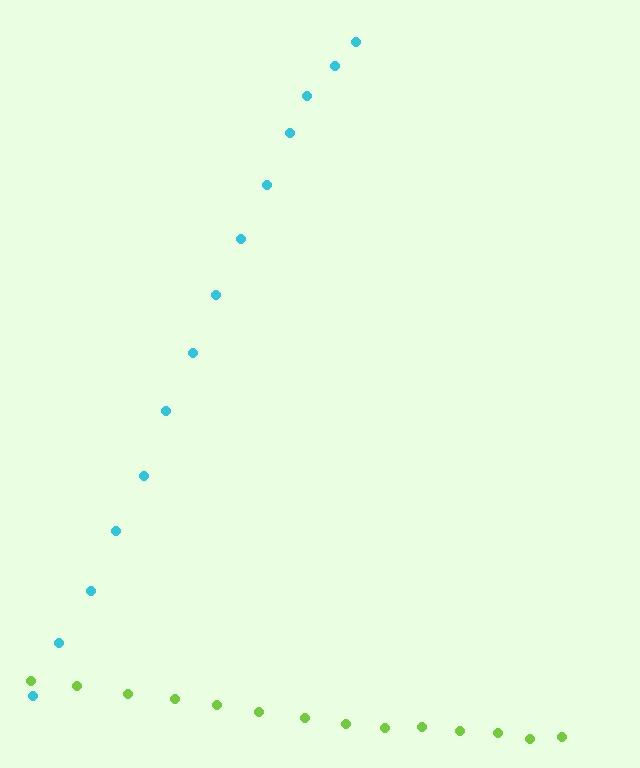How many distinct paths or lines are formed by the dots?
There are 2 distinct paths.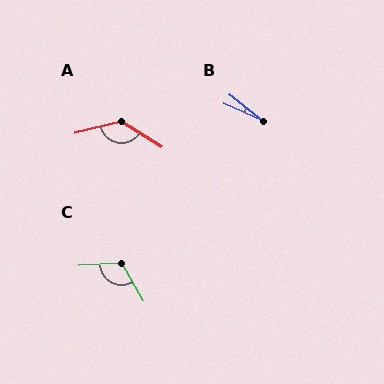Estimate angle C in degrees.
Approximately 117 degrees.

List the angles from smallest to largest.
B (15°), C (117°), A (134°).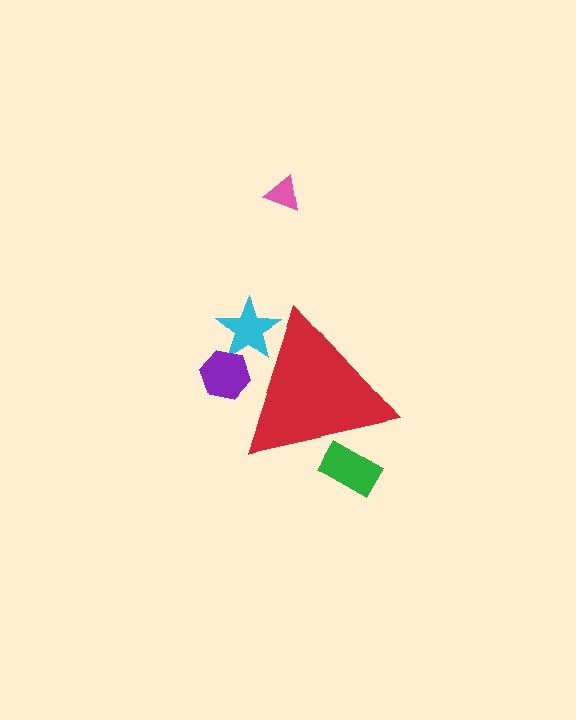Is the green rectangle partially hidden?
Yes, the green rectangle is partially hidden behind the red triangle.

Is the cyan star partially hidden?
Yes, the cyan star is partially hidden behind the red triangle.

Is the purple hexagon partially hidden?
Yes, the purple hexagon is partially hidden behind the red triangle.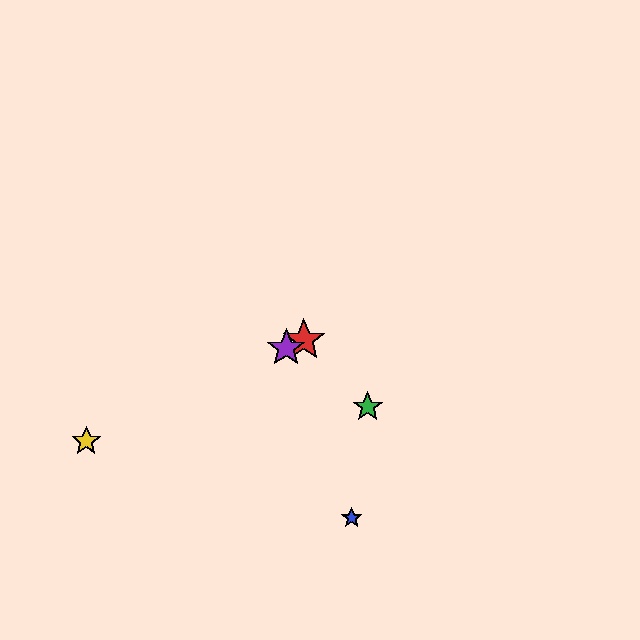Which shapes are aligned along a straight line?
The red star, the yellow star, the purple star are aligned along a straight line.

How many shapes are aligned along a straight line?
3 shapes (the red star, the yellow star, the purple star) are aligned along a straight line.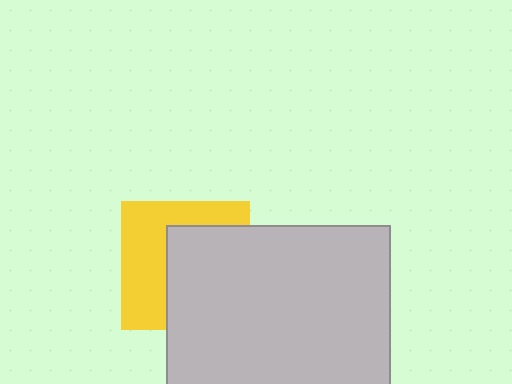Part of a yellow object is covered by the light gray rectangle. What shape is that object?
It is a square.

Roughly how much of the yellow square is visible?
About half of it is visible (roughly 47%).